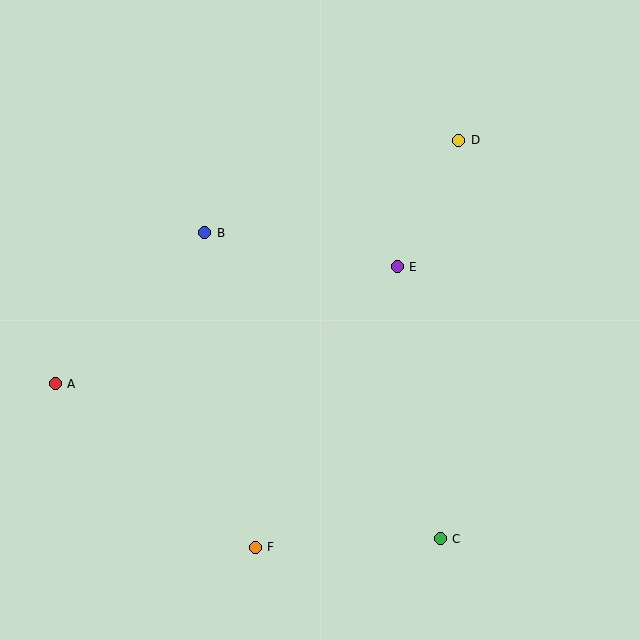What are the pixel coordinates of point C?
Point C is at (440, 539).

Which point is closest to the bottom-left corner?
Point A is closest to the bottom-left corner.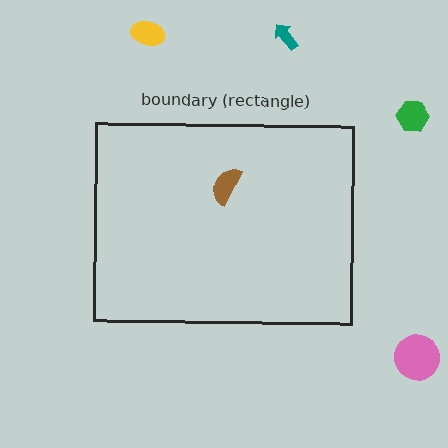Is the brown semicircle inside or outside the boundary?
Inside.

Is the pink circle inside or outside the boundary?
Outside.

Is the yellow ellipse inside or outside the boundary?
Outside.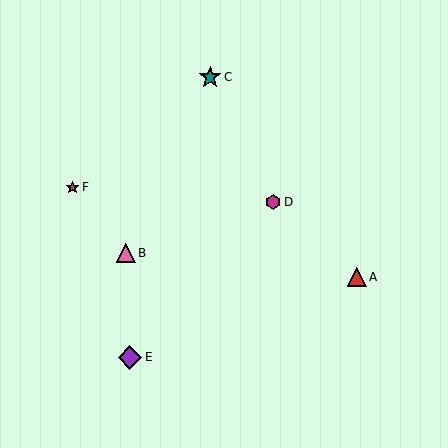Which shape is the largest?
The purple diamond (labeled E) is the largest.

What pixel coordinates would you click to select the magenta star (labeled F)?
Click at (72, 187) to select the magenta star F.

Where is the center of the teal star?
The center of the teal star is at (210, 77).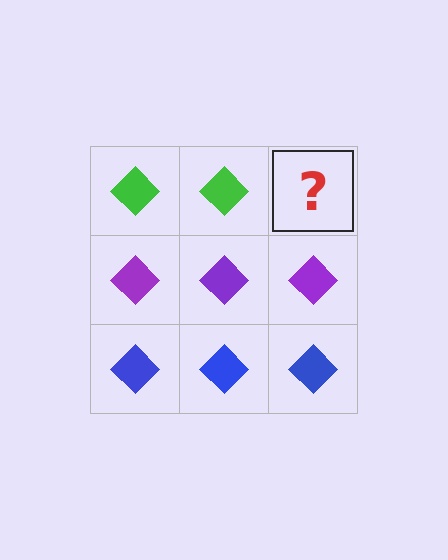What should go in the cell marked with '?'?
The missing cell should contain a green diamond.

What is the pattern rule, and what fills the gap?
The rule is that each row has a consistent color. The gap should be filled with a green diamond.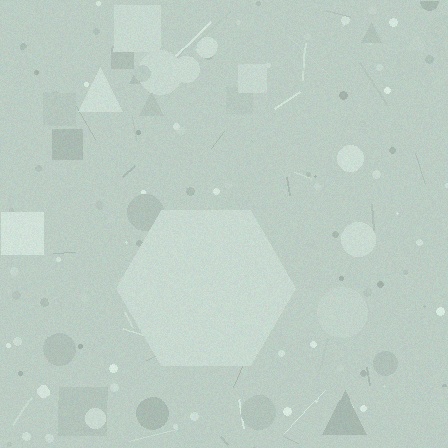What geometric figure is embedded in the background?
A hexagon is embedded in the background.